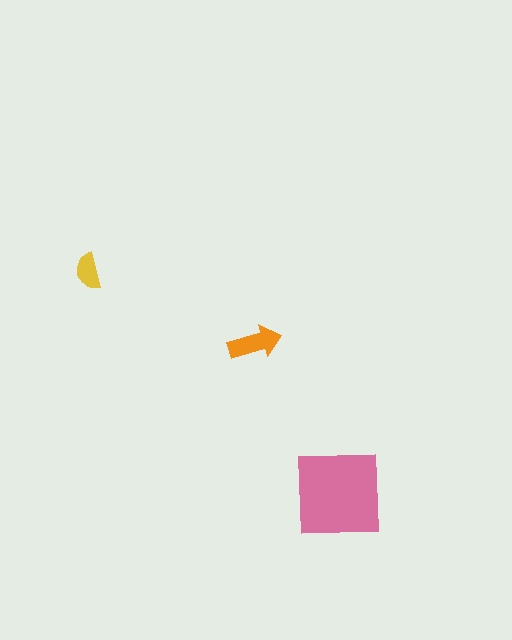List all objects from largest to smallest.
The pink square, the orange arrow, the yellow semicircle.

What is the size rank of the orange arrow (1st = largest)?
2nd.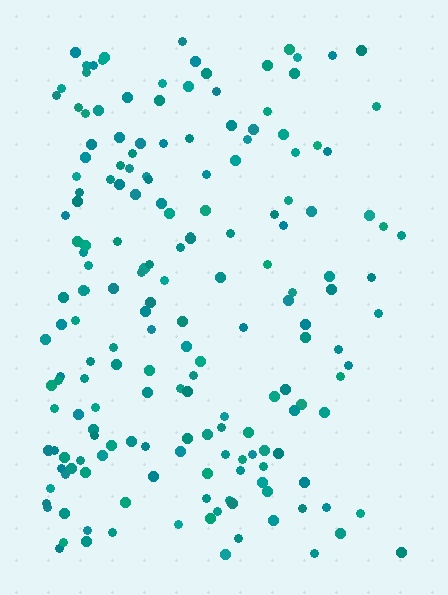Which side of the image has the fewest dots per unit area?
The right.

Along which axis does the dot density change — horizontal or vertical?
Horizontal.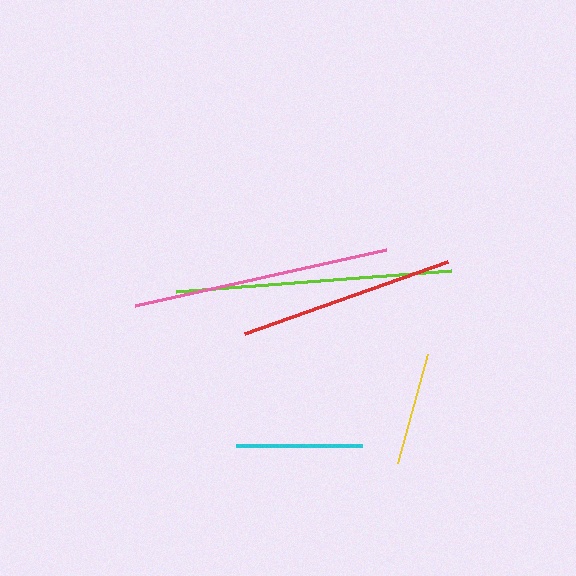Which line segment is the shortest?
The yellow line is the shortest at approximately 113 pixels.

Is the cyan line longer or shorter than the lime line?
The lime line is longer than the cyan line.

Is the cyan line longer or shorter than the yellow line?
The cyan line is longer than the yellow line.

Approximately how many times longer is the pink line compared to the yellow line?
The pink line is approximately 2.3 times the length of the yellow line.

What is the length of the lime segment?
The lime segment is approximately 276 pixels long.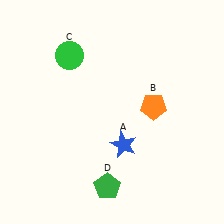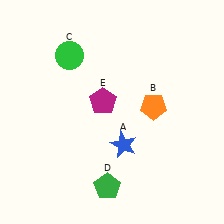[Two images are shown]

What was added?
A magenta pentagon (E) was added in Image 2.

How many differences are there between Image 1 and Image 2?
There is 1 difference between the two images.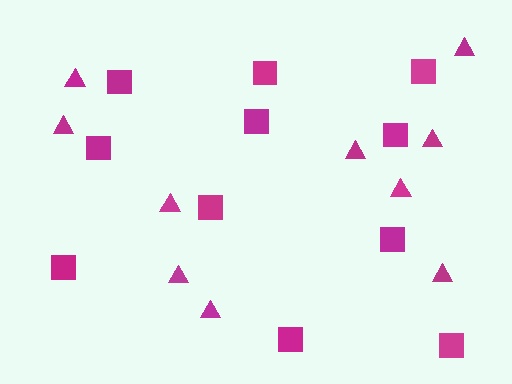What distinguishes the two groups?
There are 2 groups: one group of squares (11) and one group of triangles (10).